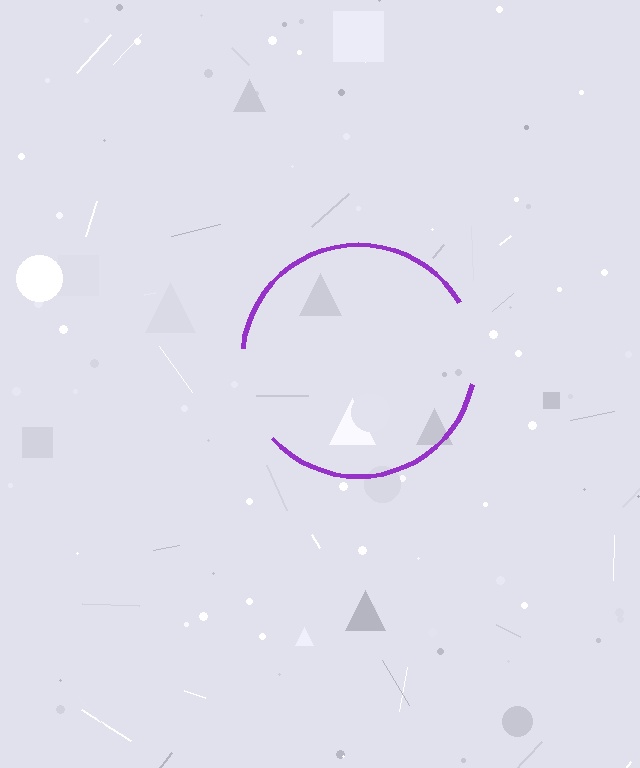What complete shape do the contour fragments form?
The contour fragments form a circle.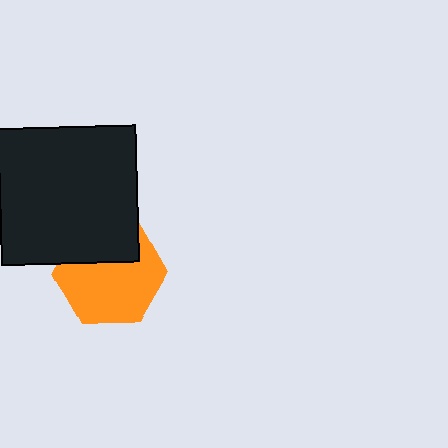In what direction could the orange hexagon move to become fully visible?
The orange hexagon could move down. That would shift it out from behind the black square entirely.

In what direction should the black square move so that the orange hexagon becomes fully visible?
The black square should move up. That is the shortest direction to clear the overlap and leave the orange hexagon fully visible.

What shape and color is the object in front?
The object in front is a black square.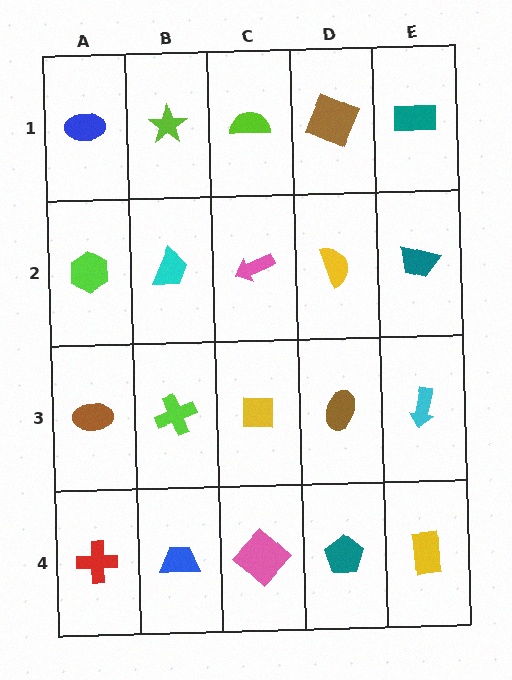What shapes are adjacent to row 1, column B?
A cyan trapezoid (row 2, column B), a blue ellipse (row 1, column A), a lime semicircle (row 1, column C).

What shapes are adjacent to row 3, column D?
A yellow semicircle (row 2, column D), a teal pentagon (row 4, column D), a yellow square (row 3, column C), a cyan arrow (row 3, column E).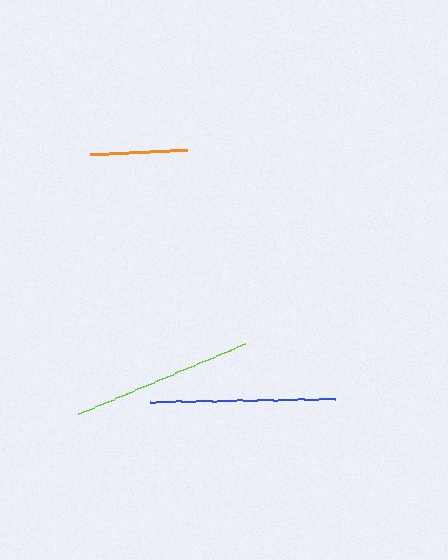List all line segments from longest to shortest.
From longest to shortest: blue, lime, orange.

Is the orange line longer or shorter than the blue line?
The blue line is longer than the orange line.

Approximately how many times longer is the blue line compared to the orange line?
The blue line is approximately 1.9 times the length of the orange line.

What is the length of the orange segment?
The orange segment is approximately 97 pixels long.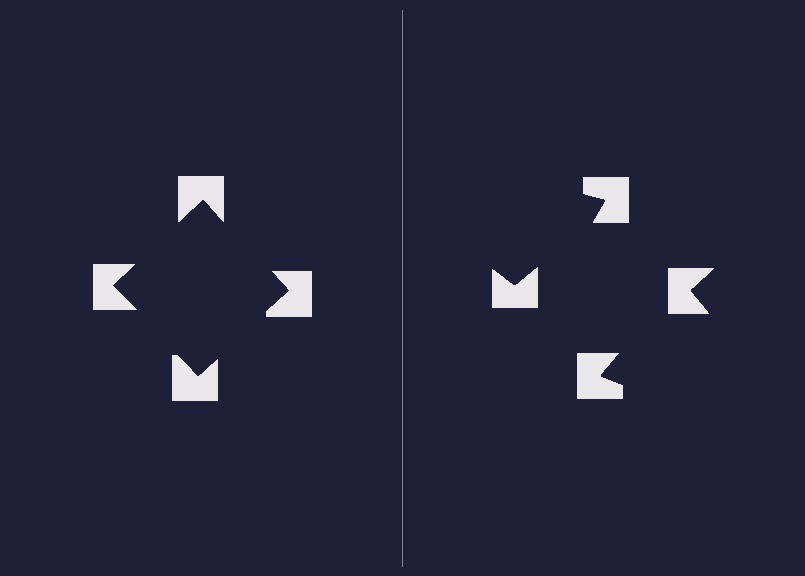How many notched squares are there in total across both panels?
8 — 4 on each side.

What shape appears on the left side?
An illusory square.